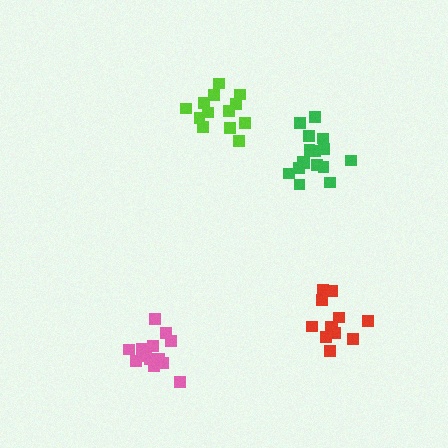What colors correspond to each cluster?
The clusters are colored: red, green, lime, pink.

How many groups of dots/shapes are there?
There are 4 groups.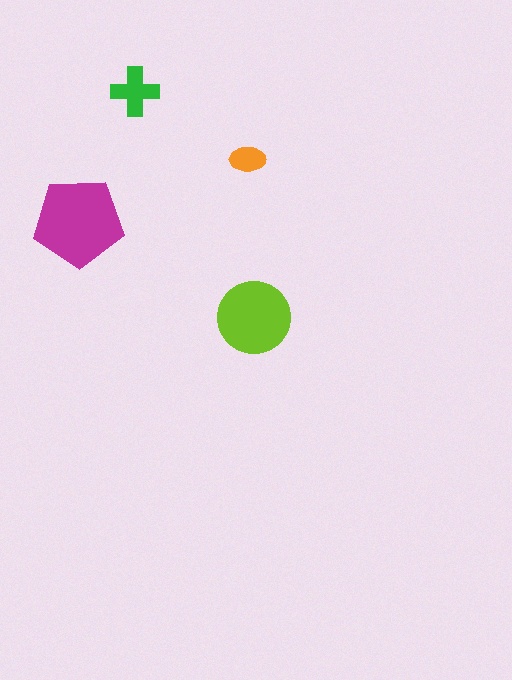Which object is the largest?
The magenta pentagon.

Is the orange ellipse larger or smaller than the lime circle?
Smaller.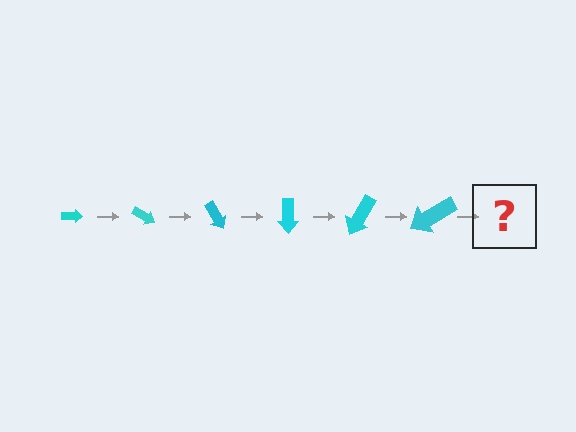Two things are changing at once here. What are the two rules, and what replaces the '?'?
The two rules are that the arrow grows larger each step and it rotates 30 degrees each step. The '?' should be an arrow, larger than the previous one and rotated 180 degrees from the start.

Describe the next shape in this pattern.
It should be an arrow, larger than the previous one and rotated 180 degrees from the start.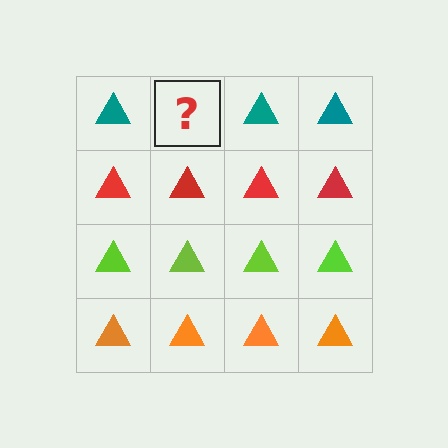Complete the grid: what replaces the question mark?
The question mark should be replaced with a teal triangle.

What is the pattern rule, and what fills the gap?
The rule is that each row has a consistent color. The gap should be filled with a teal triangle.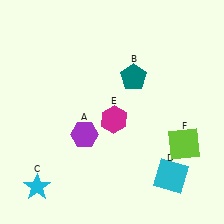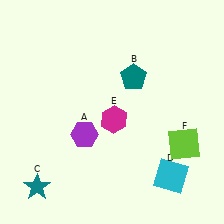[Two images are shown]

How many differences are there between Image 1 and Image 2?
There is 1 difference between the two images.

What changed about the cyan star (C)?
In Image 1, C is cyan. In Image 2, it changed to teal.